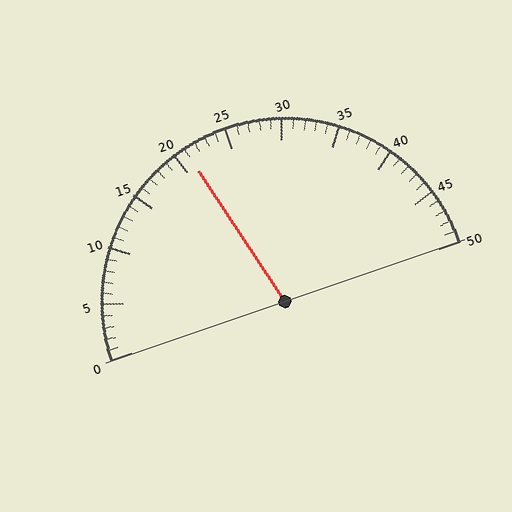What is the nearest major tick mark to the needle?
The nearest major tick mark is 20.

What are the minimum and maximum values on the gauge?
The gauge ranges from 0 to 50.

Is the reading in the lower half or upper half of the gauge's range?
The reading is in the lower half of the range (0 to 50).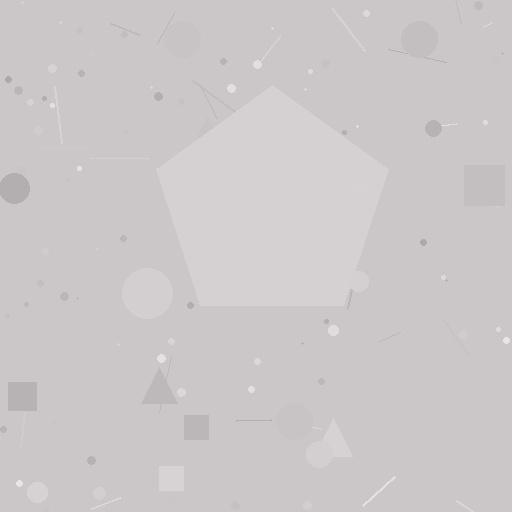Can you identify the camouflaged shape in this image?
The camouflaged shape is a pentagon.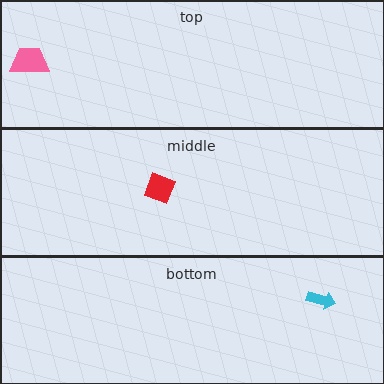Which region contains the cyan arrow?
The bottom region.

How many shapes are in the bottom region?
1.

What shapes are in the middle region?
The red diamond.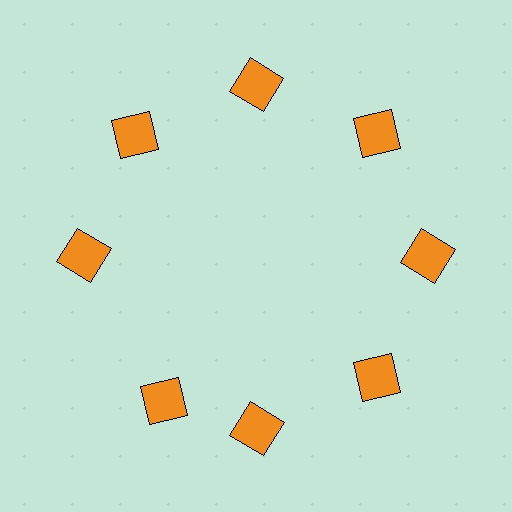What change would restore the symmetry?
The symmetry would be restored by rotating it back into even spacing with its neighbors so that all 8 squares sit at equal angles and equal distance from the center.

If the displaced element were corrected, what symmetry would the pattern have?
It would have 8-fold rotational symmetry — the pattern would map onto itself every 45 degrees.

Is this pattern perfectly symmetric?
No. The 8 orange squares are arranged in a ring, but one element near the 8 o'clock position is rotated out of alignment along the ring, breaking the 8-fold rotational symmetry.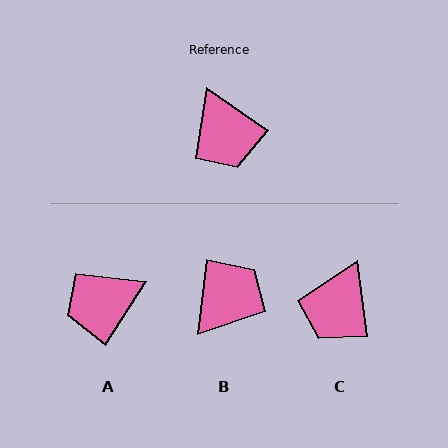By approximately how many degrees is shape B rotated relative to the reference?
Approximately 117 degrees counter-clockwise.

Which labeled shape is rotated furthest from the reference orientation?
B, about 117 degrees away.